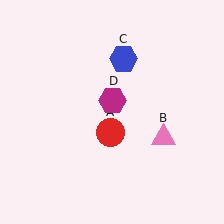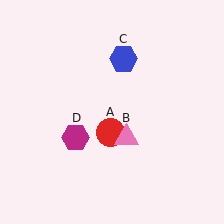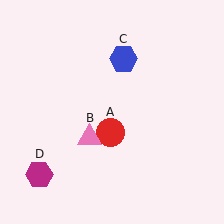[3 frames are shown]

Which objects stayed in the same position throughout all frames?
Red circle (object A) and blue hexagon (object C) remained stationary.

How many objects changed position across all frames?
2 objects changed position: pink triangle (object B), magenta hexagon (object D).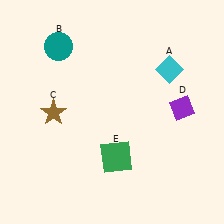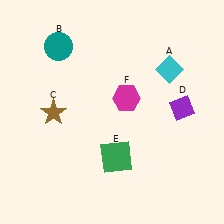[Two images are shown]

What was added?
A magenta hexagon (F) was added in Image 2.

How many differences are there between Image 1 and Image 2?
There is 1 difference between the two images.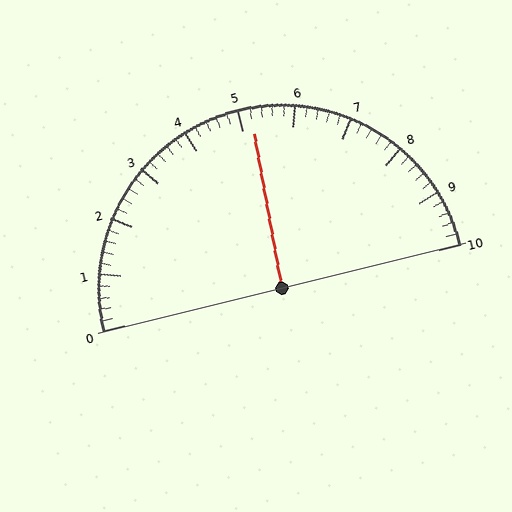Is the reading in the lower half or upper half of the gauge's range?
The reading is in the upper half of the range (0 to 10).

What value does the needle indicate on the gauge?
The needle indicates approximately 5.2.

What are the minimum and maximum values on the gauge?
The gauge ranges from 0 to 10.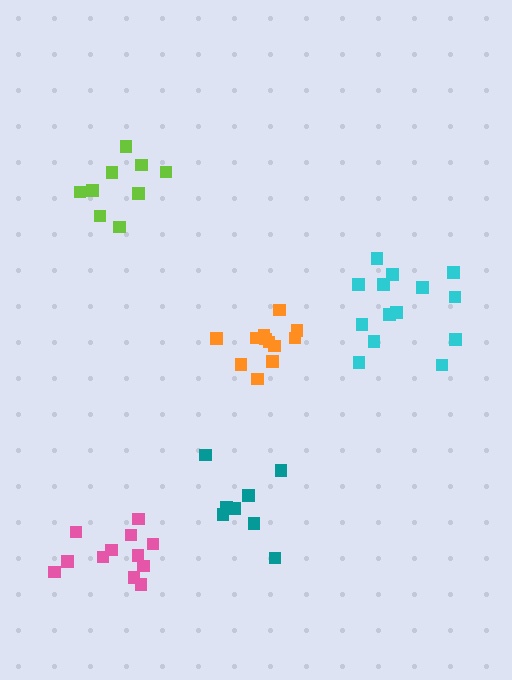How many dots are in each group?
Group 1: 8 dots, Group 2: 12 dots, Group 3: 14 dots, Group 4: 9 dots, Group 5: 12 dots (55 total).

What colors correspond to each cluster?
The clusters are colored: teal, pink, cyan, lime, orange.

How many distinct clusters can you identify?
There are 5 distinct clusters.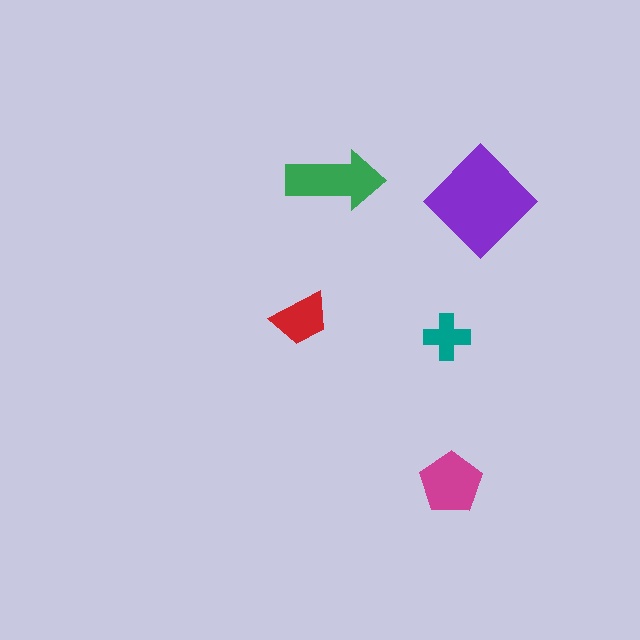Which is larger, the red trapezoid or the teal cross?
The red trapezoid.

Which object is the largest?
The purple diamond.